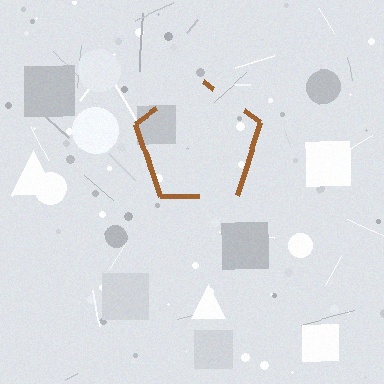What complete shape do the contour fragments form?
The contour fragments form a pentagon.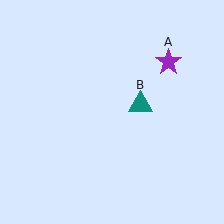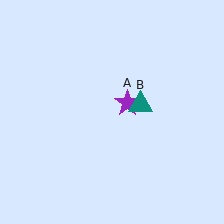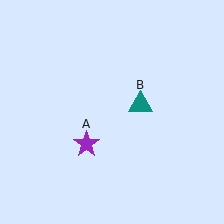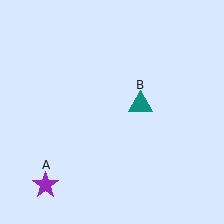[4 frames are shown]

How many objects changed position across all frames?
1 object changed position: purple star (object A).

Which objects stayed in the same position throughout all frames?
Teal triangle (object B) remained stationary.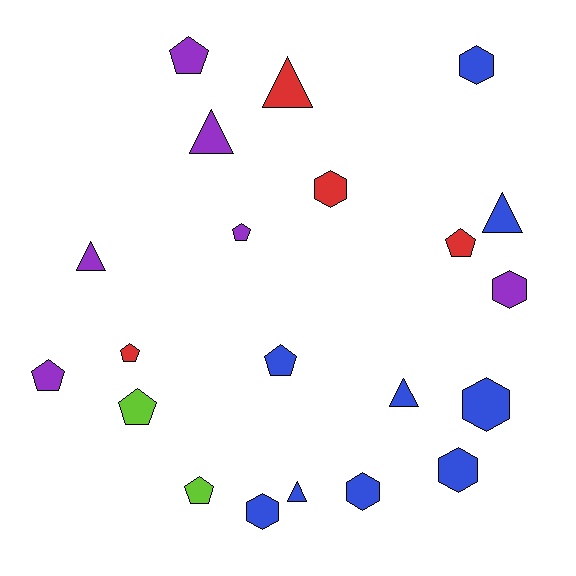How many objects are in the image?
There are 21 objects.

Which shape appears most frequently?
Pentagon, with 8 objects.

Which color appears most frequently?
Blue, with 9 objects.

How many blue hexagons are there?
There are 5 blue hexagons.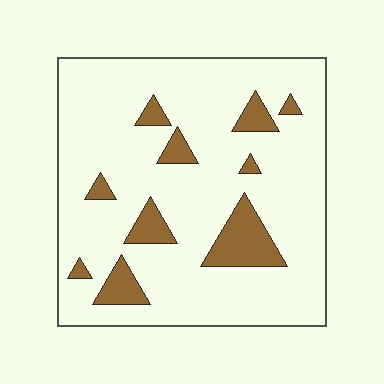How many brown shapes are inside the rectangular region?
10.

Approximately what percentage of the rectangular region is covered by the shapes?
Approximately 15%.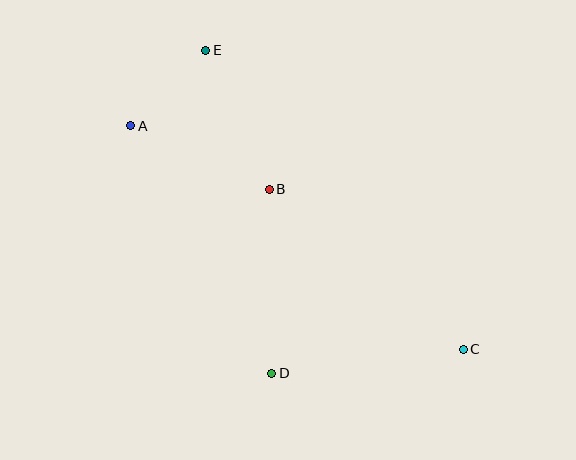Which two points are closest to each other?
Points A and E are closest to each other.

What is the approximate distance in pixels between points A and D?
The distance between A and D is approximately 285 pixels.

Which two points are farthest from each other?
Points A and C are farthest from each other.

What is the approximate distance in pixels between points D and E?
The distance between D and E is approximately 329 pixels.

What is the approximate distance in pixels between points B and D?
The distance between B and D is approximately 184 pixels.